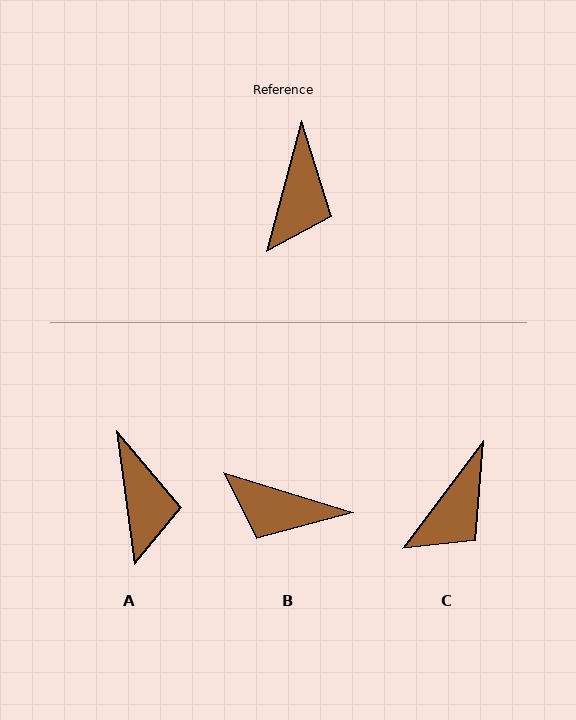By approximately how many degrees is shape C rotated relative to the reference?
Approximately 22 degrees clockwise.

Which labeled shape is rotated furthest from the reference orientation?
B, about 92 degrees away.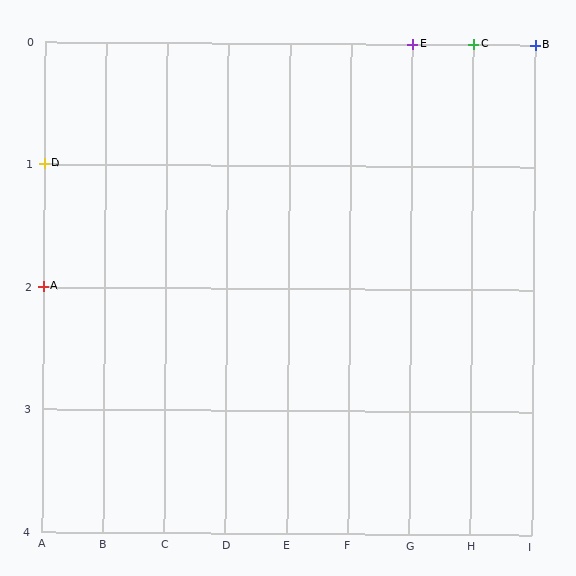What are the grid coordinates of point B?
Point B is at grid coordinates (I, 0).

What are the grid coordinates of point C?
Point C is at grid coordinates (H, 0).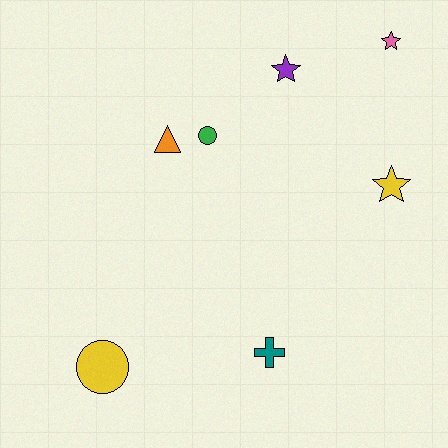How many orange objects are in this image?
There is 1 orange object.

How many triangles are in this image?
There is 1 triangle.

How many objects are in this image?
There are 7 objects.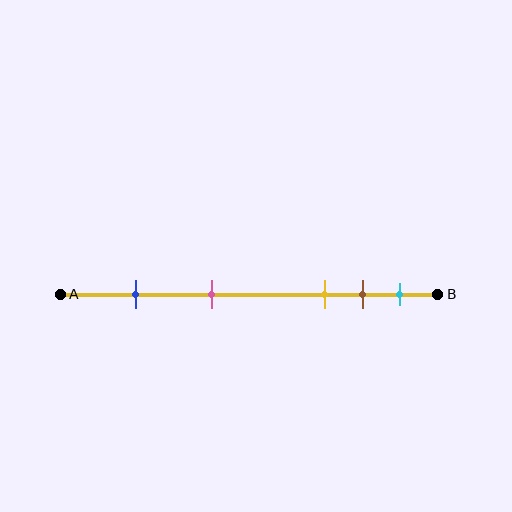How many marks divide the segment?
There are 5 marks dividing the segment.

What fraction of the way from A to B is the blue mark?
The blue mark is approximately 20% (0.2) of the way from A to B.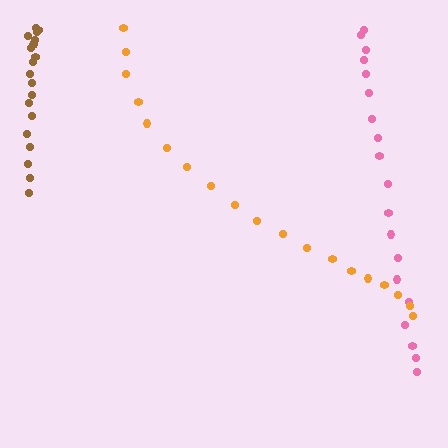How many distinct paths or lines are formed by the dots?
There are 3 distinct paths.